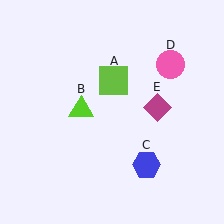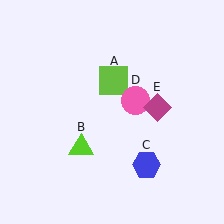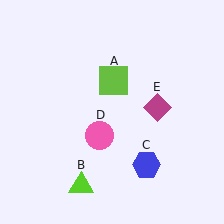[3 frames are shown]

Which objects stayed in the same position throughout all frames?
Lime square (object A) and blue hexagon (object C) and magenta diamond (object E) remained stationary.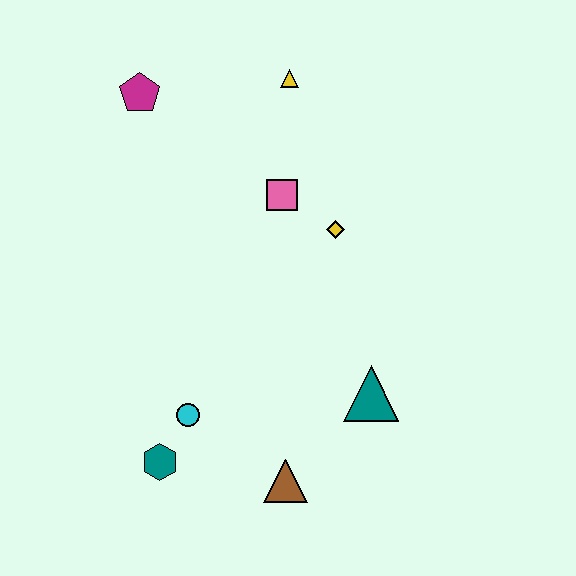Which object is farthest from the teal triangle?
The magenta pentagon is farthest from the teal triangle.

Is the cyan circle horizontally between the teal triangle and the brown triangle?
No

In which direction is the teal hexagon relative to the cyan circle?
The teal hexagon is below the cyan circle.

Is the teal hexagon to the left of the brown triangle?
Yes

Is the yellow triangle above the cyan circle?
Yes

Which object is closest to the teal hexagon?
The cyan circle is closest to the teal hexagon.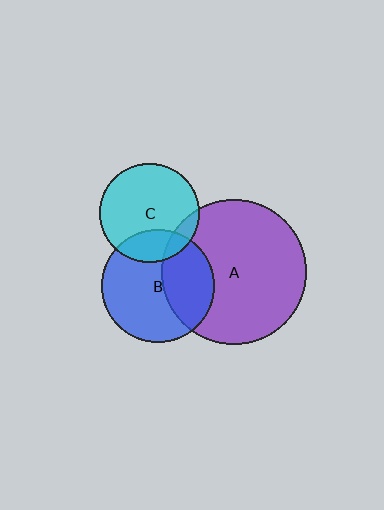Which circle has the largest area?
Circle A (purple).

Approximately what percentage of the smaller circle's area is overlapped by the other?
Approximately 10%.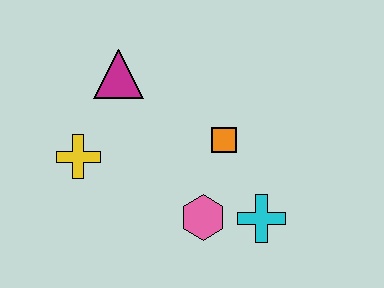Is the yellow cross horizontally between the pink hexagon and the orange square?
No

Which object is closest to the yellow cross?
The magenta triangle is closest to the yellow cross.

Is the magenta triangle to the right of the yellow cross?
Yes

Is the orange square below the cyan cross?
No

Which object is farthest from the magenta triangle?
The cyan cross is farthest from the magenta triangle.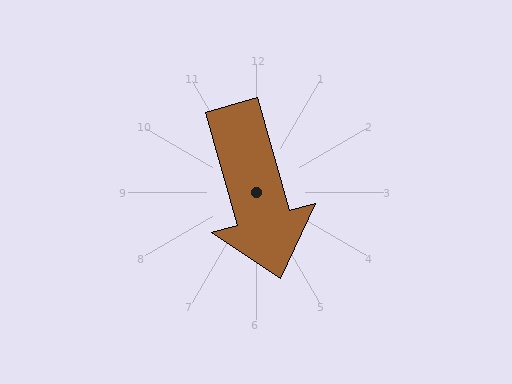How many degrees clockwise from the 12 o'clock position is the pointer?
Approximately 164 degrees.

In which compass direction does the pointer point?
South.